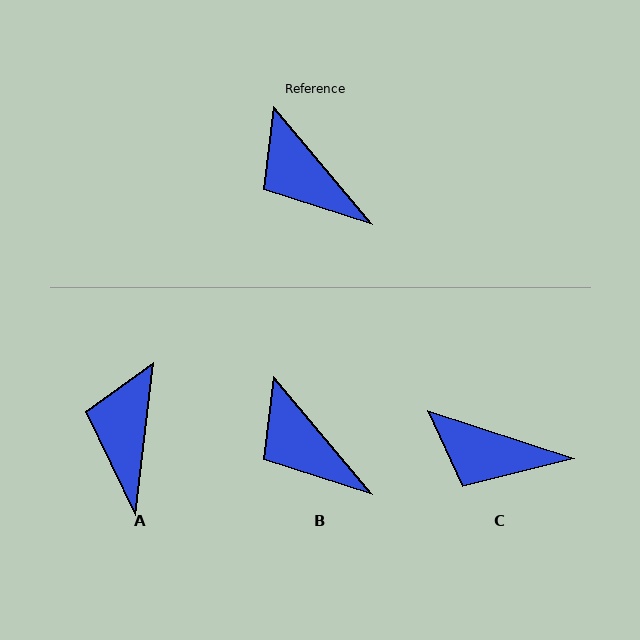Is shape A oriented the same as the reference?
No, it is off by about 47 degrees.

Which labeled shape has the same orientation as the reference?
B.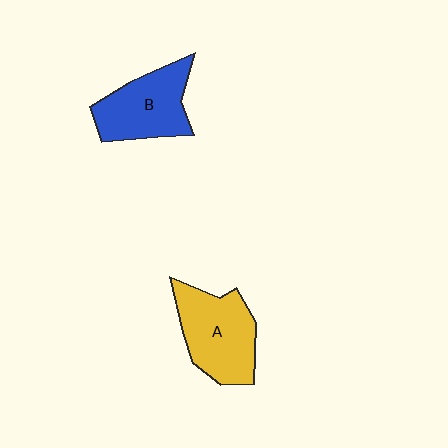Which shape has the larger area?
Shape A (yellow).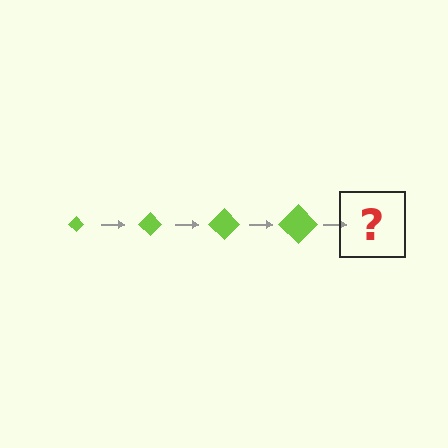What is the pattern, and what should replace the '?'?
The pattern is that the diamond gets progressively larger each step. The '?' should be a lime diamond, larger than the previous one.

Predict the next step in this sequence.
The next step is a lime diamond, larger than the previous one.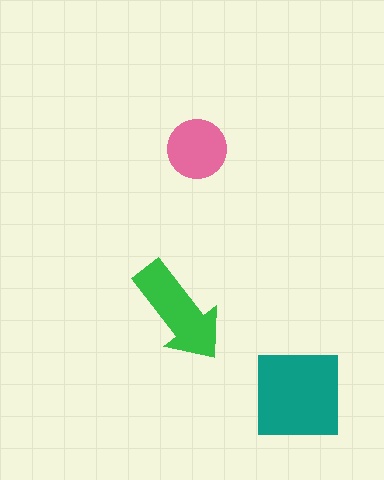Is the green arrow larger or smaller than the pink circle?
Larger.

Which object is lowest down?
The teal square is bottommost.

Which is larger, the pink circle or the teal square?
The teal square.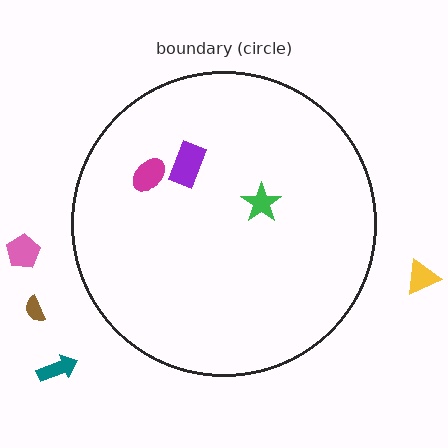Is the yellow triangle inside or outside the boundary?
Outside.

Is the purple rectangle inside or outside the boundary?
Inside.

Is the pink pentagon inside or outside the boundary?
Outside.